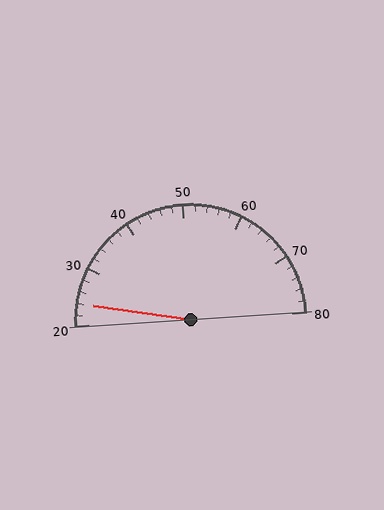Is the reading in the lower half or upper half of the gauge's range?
The reading is in the lower half of the range (20 to 80).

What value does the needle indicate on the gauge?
The needle indicates approximately 24.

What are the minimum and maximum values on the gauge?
The gauge ranges from 20 to 80.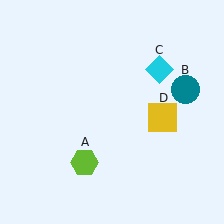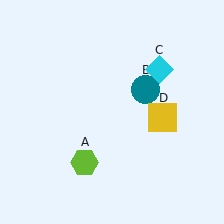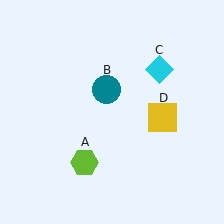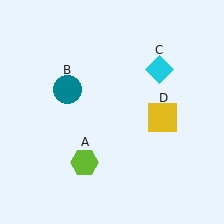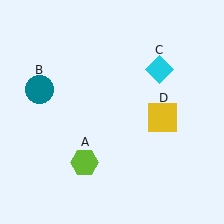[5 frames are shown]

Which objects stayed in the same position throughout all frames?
Lime hexagon (object A) and cyan diamond (object C) and yellow square (object D) remained stationary.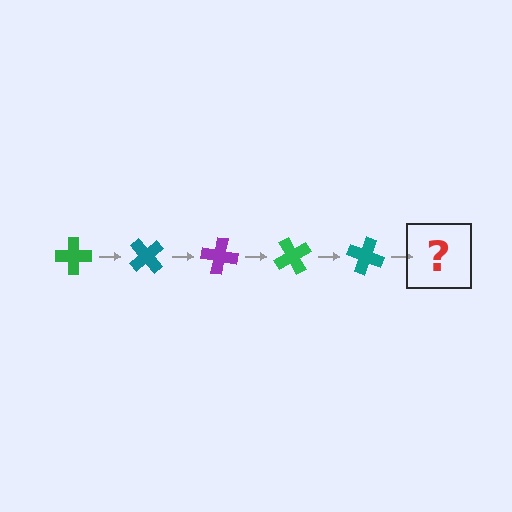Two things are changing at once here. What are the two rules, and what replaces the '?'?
The two rules are that it rotates 50 degrees each step and the color cycles through green, teal, and purple. The '?' should be a purple cross, rotated 250 degrees from the start.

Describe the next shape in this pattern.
It should be a purple cross, rotated 250 degrees from the start.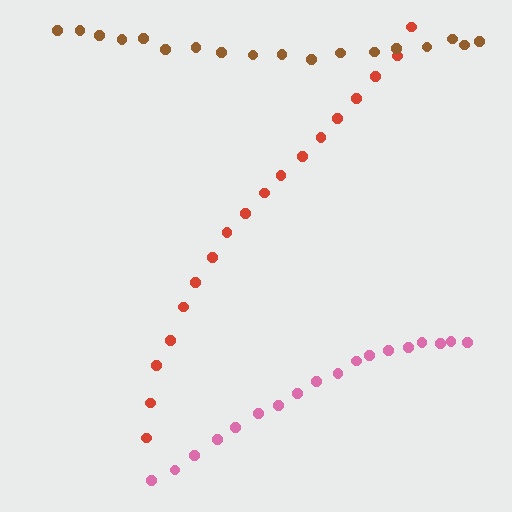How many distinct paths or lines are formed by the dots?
There are 3 distinct paths.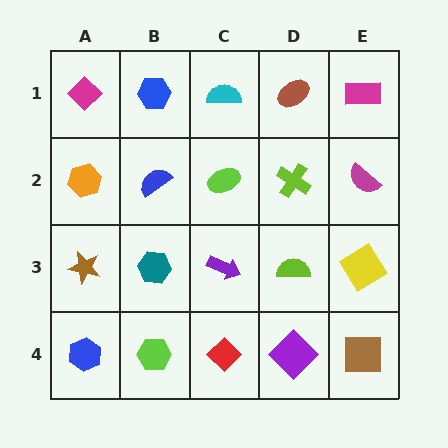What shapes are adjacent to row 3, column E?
A magenta semicircle (row 2, column E), a brown square (row 4, column E), a lime semicircle (row 3, column D).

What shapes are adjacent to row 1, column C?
A lime ellipse (row 2, column C), a blue hexagon (row 1, column B), a brown ellipse (row 1, column D).